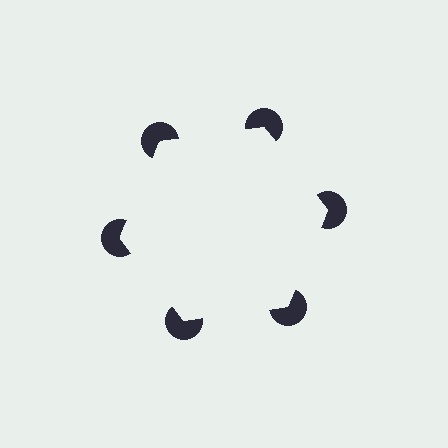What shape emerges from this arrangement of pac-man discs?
An illusory hexagon — its edges are inferred from the aligned wedge cuts in the pac-man discs, not physically drawn.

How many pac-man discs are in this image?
There are 6 — one at each vertex of the illusory hexagon.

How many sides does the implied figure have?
6 sides.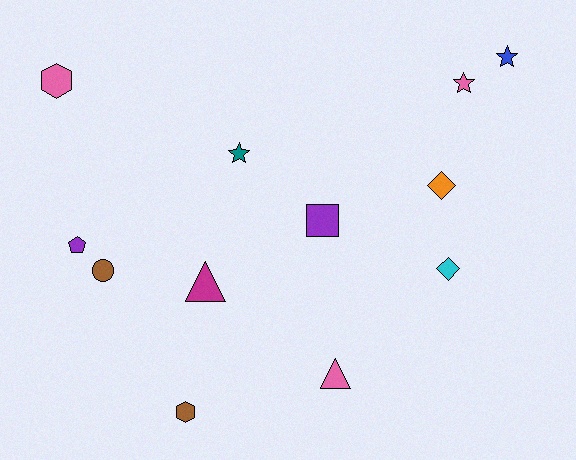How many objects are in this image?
There are 12 objects.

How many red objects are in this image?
There are no red objects.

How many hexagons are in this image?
There are 2 hexagons.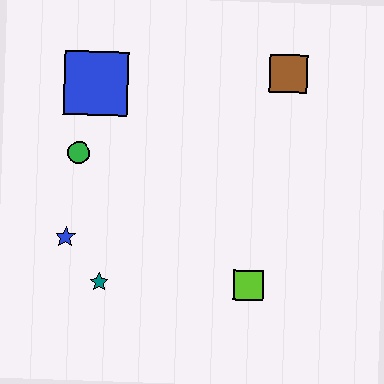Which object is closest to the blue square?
The green circle is closest to the blue square.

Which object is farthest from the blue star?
The brown square is farthest from the blue star.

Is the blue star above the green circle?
No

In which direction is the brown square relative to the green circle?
The brown square is to the right of the green circle.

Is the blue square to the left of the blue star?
No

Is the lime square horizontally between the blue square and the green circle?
No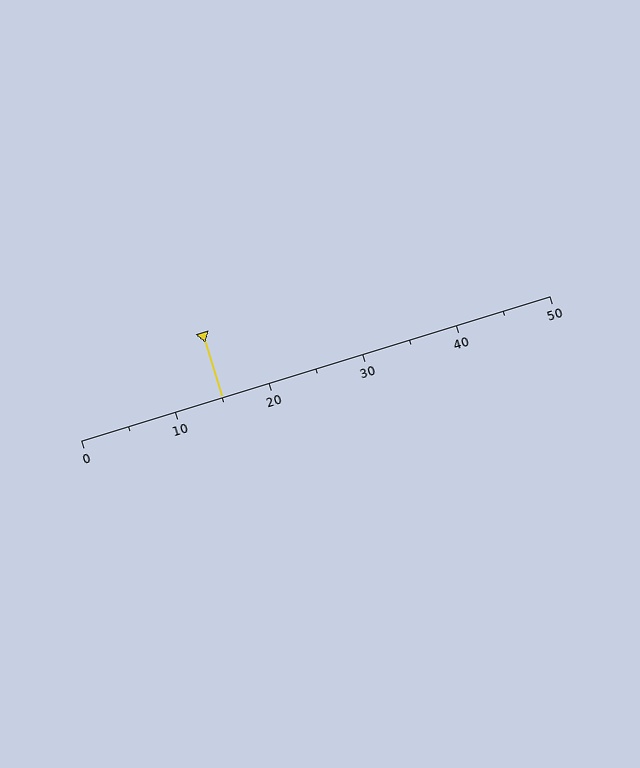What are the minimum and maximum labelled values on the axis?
The axis runs from 0 to 50.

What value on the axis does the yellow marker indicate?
The marker indicates approximately 15.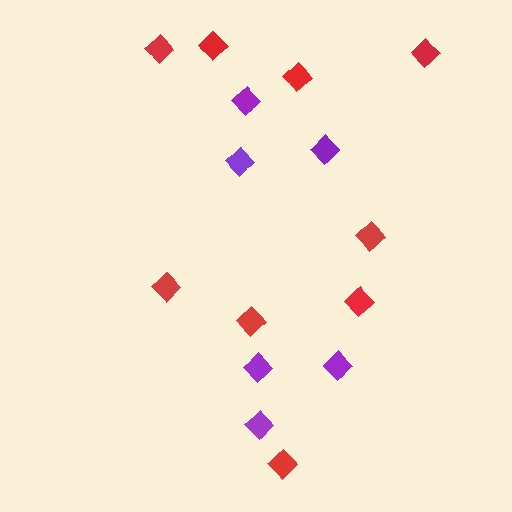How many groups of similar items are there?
There are 2 groups: one group of red diamonds (9) and one group of purple diamonds (6).